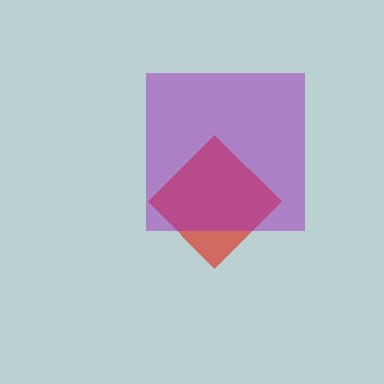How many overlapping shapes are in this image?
There are 2 overlapping shapes in the image.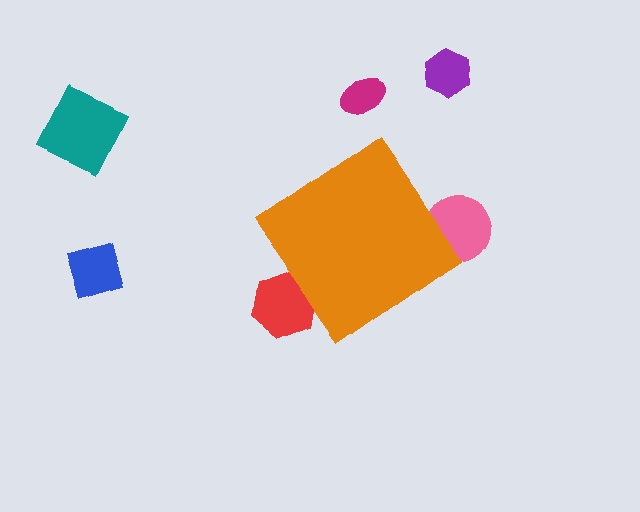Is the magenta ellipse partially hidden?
No, the magenta ellipse is fully visible.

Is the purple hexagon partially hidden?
No, the purple hexagon is fully visible.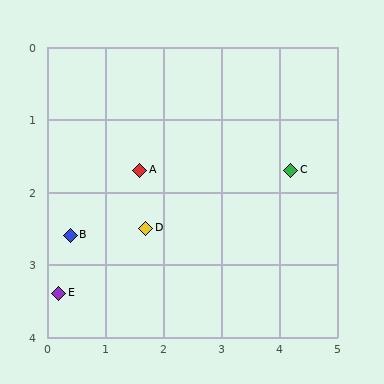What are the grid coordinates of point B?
Point B is at approximately (0.4, 2.6).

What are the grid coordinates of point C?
Point C is at approximately (4.2, 1.7).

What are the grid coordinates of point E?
Point E is at approximately (0.2, 3.4).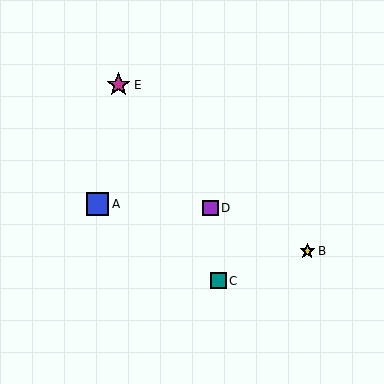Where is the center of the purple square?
The center of the purple square is at (210, 208).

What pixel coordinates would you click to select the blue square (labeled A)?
Click at (98, 204) to select the blue square A.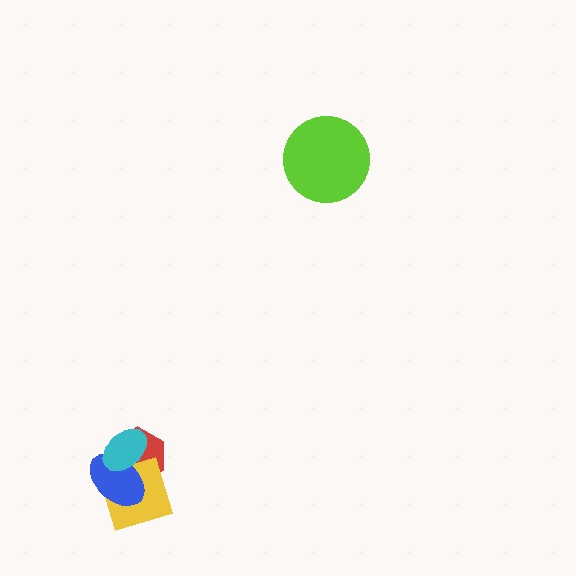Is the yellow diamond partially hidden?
Yes, it is partially covered by another shape.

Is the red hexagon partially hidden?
Yes, it is partially covered by another shape.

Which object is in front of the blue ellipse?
The cyan ellipse is in front of the blue ellipse.